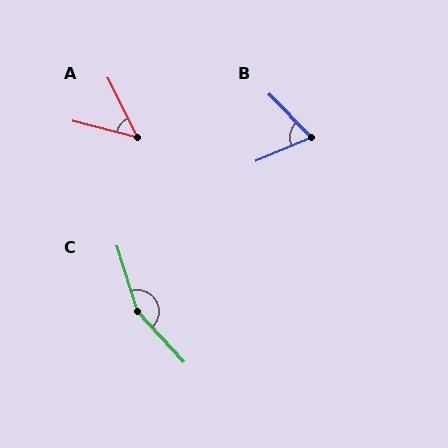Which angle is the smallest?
A, at approximately 50 degrees.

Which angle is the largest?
C, at approximately 155 degrees.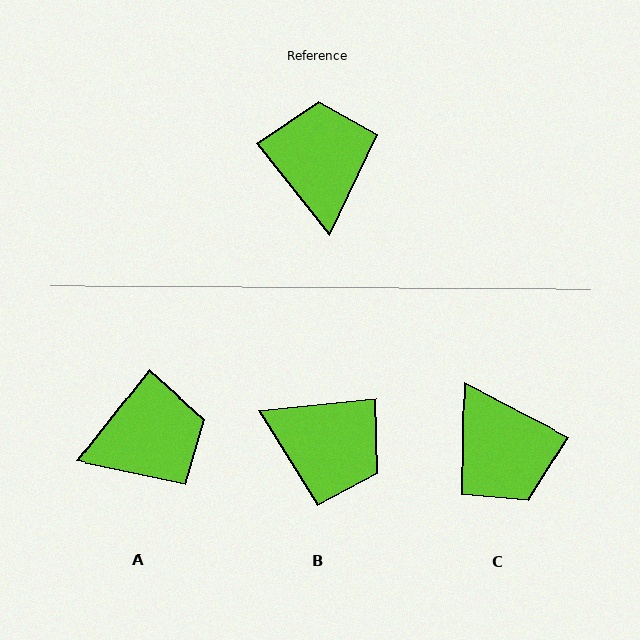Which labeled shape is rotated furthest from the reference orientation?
C, about 156 degrees away.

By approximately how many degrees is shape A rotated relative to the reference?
Approximately 77 degrees clockwise.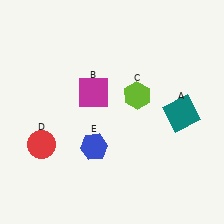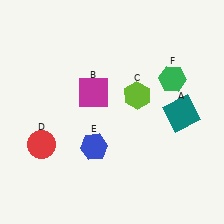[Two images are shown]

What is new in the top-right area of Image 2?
A green hexagon (F) was added in the top-right area of Image 2.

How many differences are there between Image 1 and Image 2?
There is 1 difference between the two images.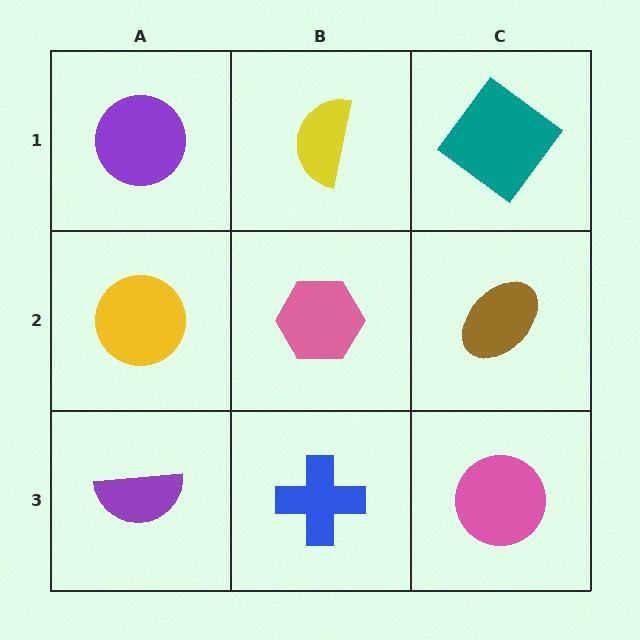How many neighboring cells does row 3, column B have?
3.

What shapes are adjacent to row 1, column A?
A yellow circle (row 2, column A), a yellow semicircle (row 1, column B).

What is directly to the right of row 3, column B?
A pink circle.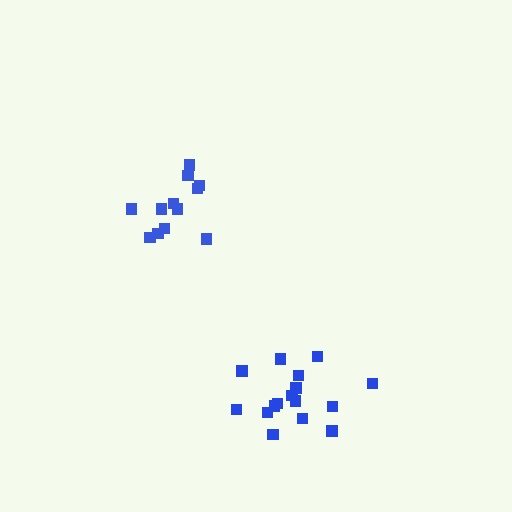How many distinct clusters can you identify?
There are 2 distinct clusters.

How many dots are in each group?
Group 1: 12 dots, Group 2: 16 dots (28 total).